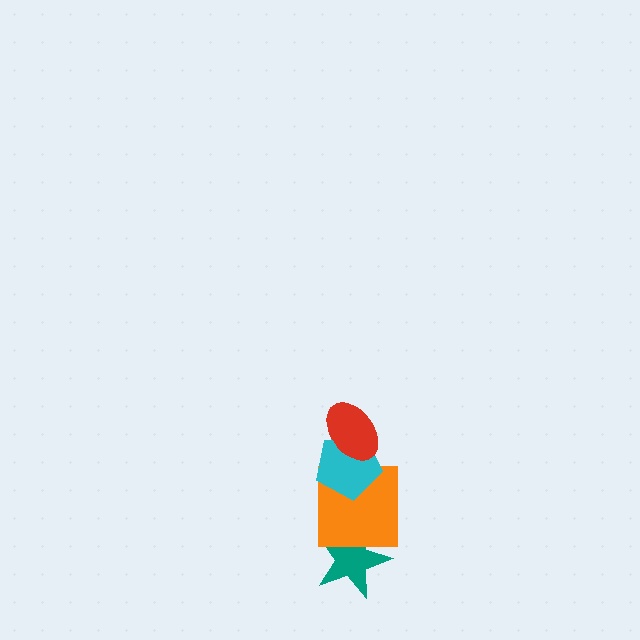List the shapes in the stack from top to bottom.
From top to bottom: the red ellipse, the cyan pentagon, the orange square, the teal star.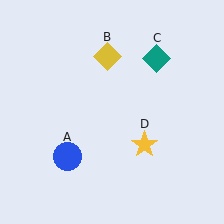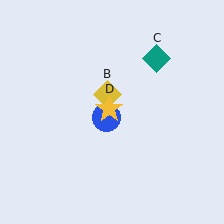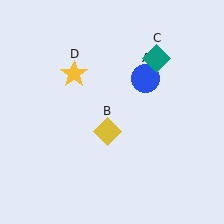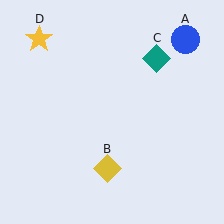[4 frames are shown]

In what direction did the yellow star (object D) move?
The yellow star (object D) moved up and to the left.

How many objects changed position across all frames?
3 objects changed position: blue circle (object A), yellow diamond (object B), yellow star (object D).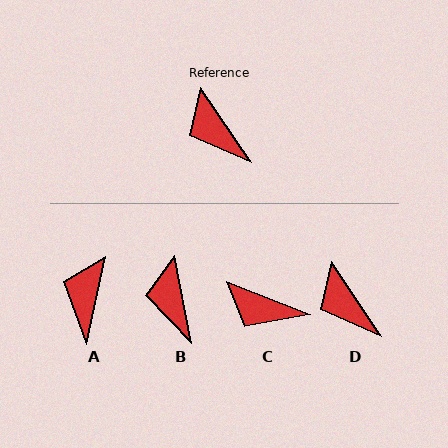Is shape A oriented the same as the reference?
No, it is off by about 46 degrees.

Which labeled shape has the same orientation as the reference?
D.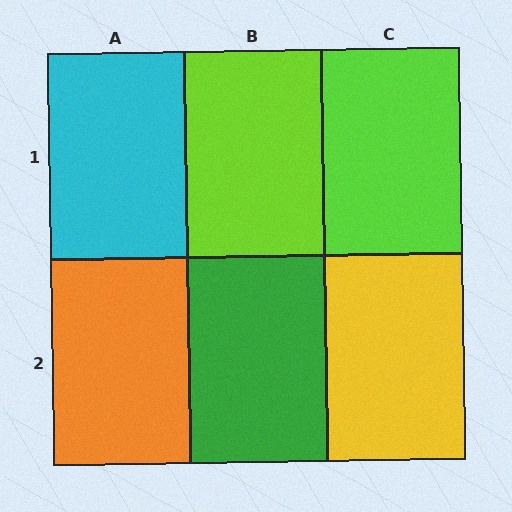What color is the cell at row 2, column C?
Yellow.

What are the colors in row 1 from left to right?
Cyan, lime, lime.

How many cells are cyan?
1 cell is cyan.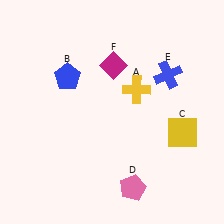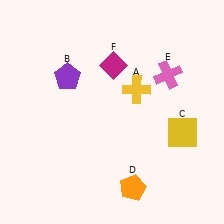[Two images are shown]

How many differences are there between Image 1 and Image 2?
There are 3 differences between the two images.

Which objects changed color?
B changed from blue to purple. D changed from pink to orange. E changed from blue to pink.